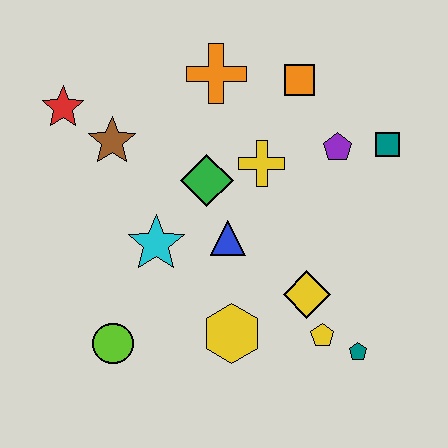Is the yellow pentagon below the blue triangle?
Yes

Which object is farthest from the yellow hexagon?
The red star is farthest from the yellow hexagon.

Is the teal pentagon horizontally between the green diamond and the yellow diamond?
No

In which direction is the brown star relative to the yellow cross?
The brown star is to the left of the yellow cross.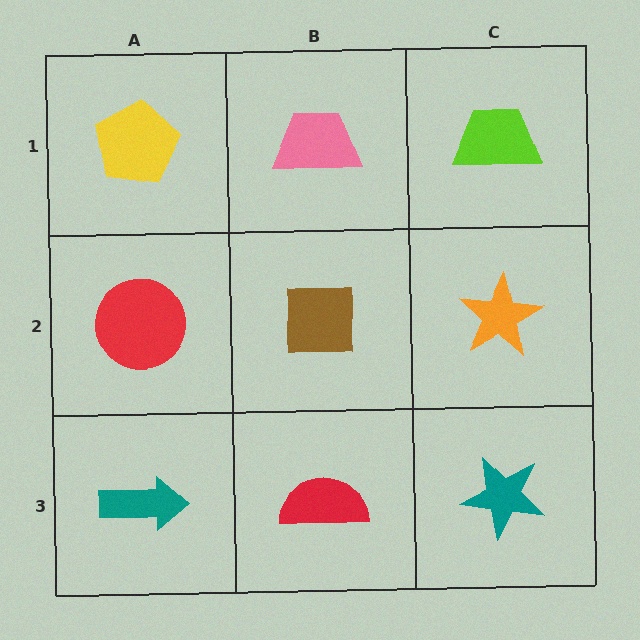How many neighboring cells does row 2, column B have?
4.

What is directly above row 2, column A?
A yellow pentagon.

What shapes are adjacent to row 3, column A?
A red circle (row 2, column A), a red semicircle (row 3, column B).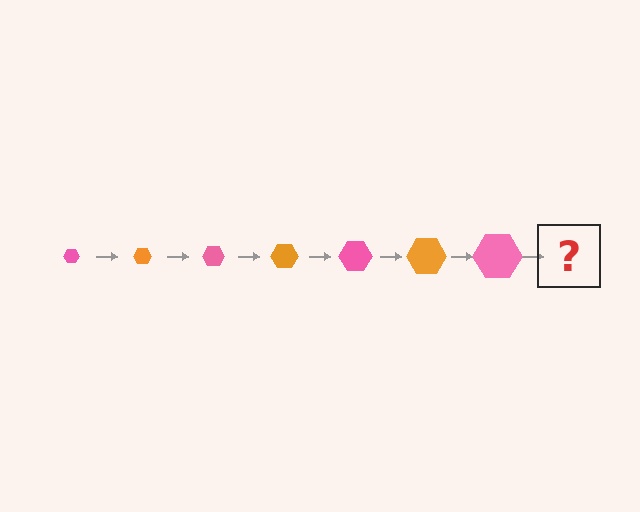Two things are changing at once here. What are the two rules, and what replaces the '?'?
The two rules are that the hexagon grows larger each step and the color cycles through pink and orange. The '?' should be an orange hexagon, larger than the previous one.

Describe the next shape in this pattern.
It should be an orange hexagon, larger than the previous one.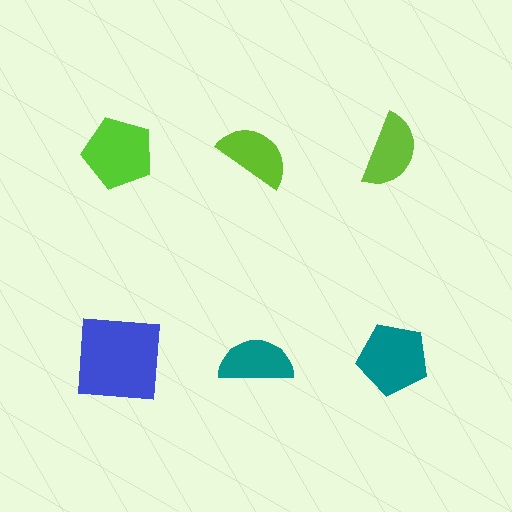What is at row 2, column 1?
A blue square.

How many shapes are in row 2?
3 shapes.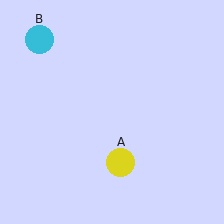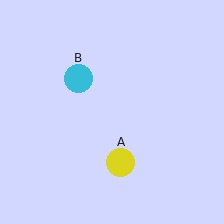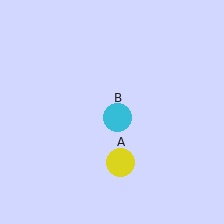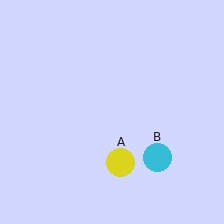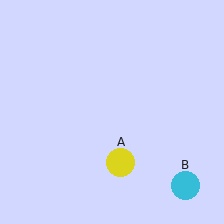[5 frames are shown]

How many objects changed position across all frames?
1 object changed position: cyan circle (object B).